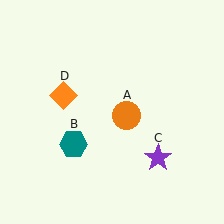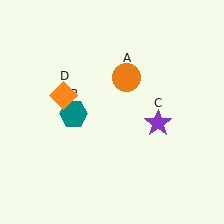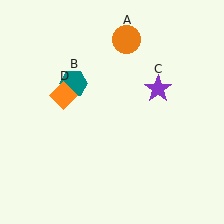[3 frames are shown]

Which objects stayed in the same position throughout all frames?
Orange diamond (object D) remained stationary.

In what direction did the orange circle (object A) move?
The orange circle (object A) moved up.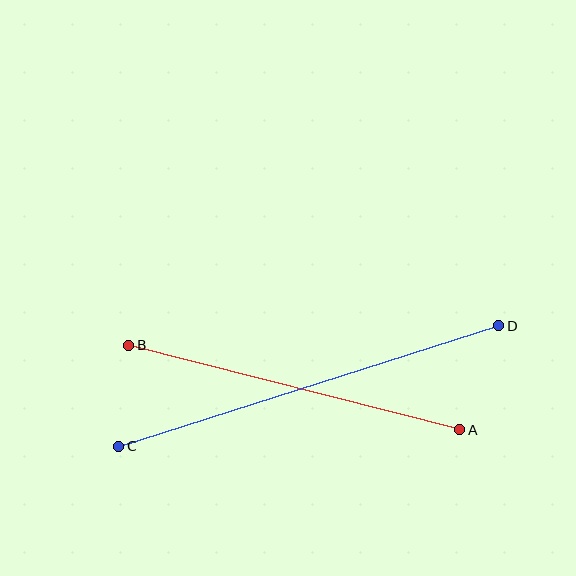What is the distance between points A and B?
The distance is approximately 342 pixels.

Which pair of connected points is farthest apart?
Points C and D are farthest apart.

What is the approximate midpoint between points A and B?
The midpoint is at approximately (294, 388) pixels.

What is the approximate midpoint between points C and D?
The midpoint is at approximately (309, 386) pixels.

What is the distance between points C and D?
The distance is approximately 398 pixels.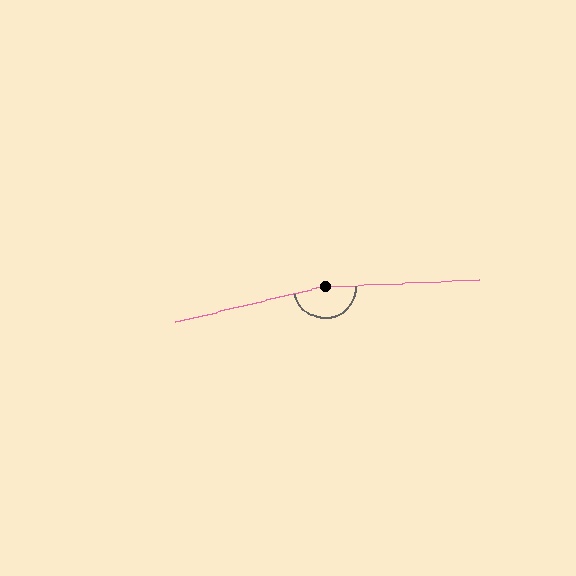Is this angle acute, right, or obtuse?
It is obtuse.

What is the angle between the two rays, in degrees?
Approximately 169 degrees.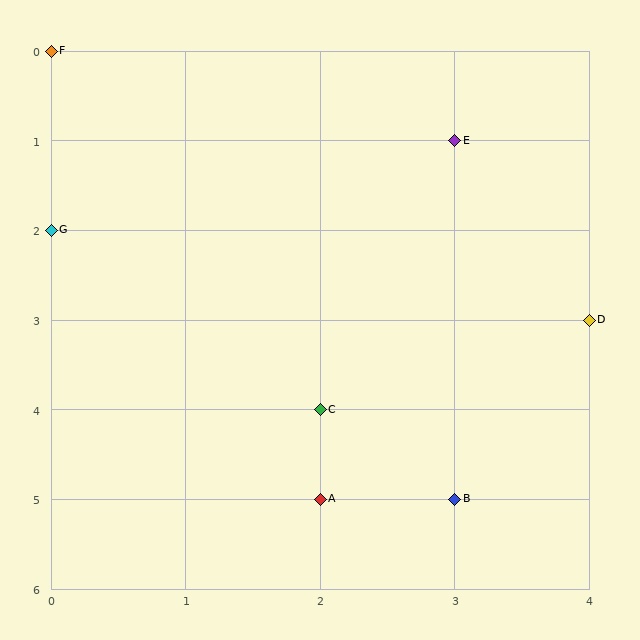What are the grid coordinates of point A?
Point A is at grid coordinates (2, 5).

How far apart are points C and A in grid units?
Points C and A are 1 row apart.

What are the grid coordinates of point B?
Point B is at grid coordinates (3, 5).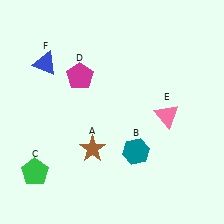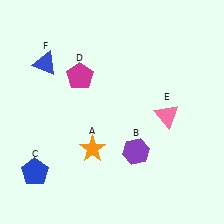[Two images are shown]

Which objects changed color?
A changed from brown to orange. B changed from teal to purple. C changed from green to blue.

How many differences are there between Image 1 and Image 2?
There are 3 differences between the two images.